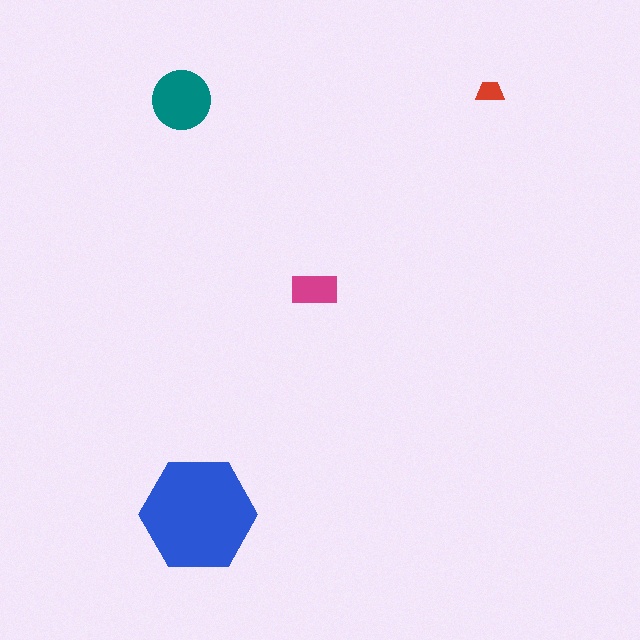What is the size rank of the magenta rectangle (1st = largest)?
3rd.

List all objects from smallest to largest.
The red trapezoid, the magenta rectangle, the teal circle, the blue hexagon.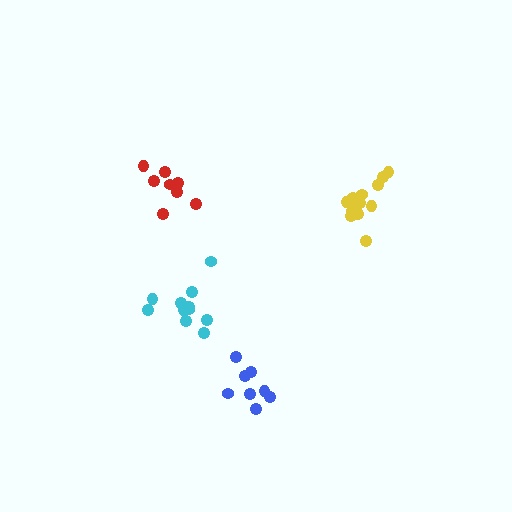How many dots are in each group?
Group 1: 8 dots, Group 2: 14 dots, Group 3: 8 dots, Group 4: 11 dots (41 total).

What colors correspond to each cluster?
The clusters are colored: red, yellow, blue, cyan.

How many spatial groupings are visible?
There are 4 spatial groupings.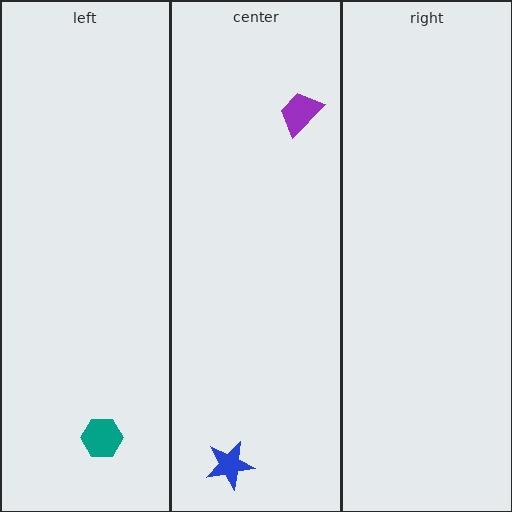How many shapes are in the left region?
1.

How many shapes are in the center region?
2.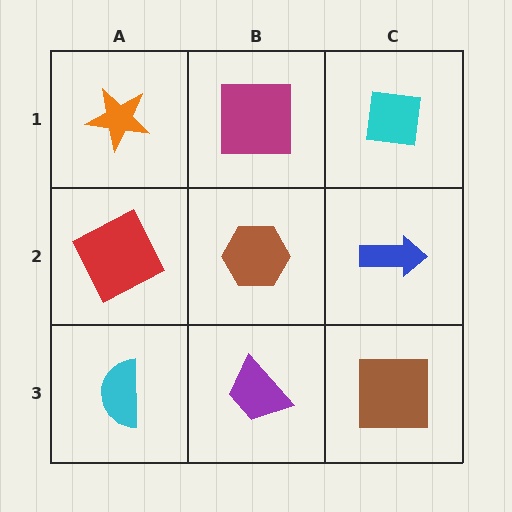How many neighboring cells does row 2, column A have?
3.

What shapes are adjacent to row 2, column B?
A magenta square (row 1, column B), a purple trapezoid (row 3, column B), a red square (row 2, column A), a blue arrow (row 2, column C).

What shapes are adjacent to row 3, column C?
A blue arrow (row 2, column C), a purple trapezoid (row 3, column B).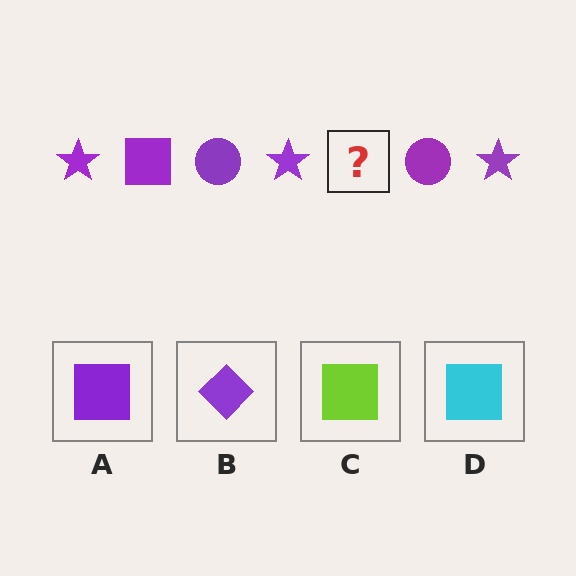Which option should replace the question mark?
Option A.